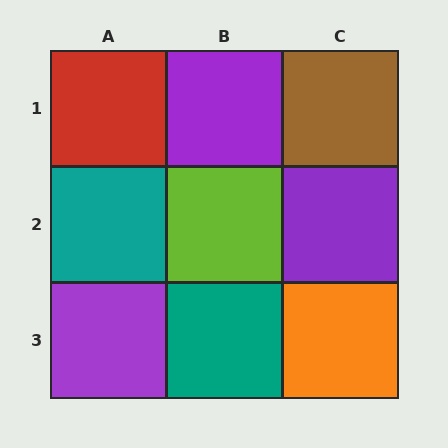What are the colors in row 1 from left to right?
Red, purple, brown.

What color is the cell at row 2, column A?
Teal.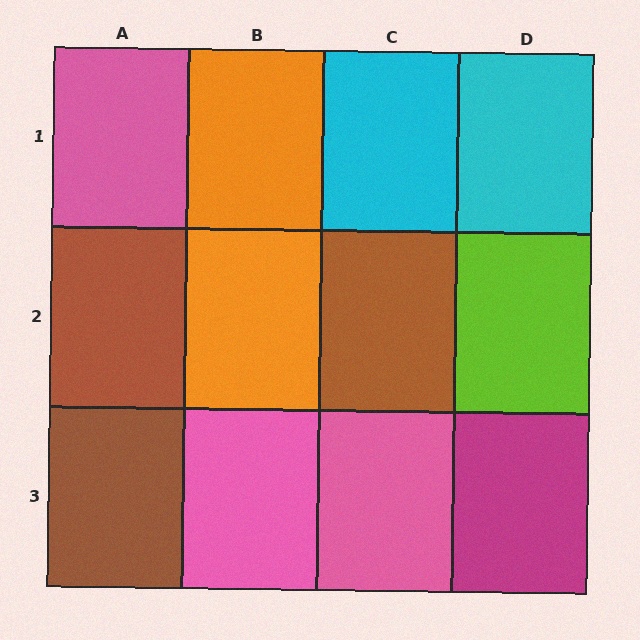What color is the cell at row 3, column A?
Brown.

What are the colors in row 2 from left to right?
Brown, orange, brown, lime.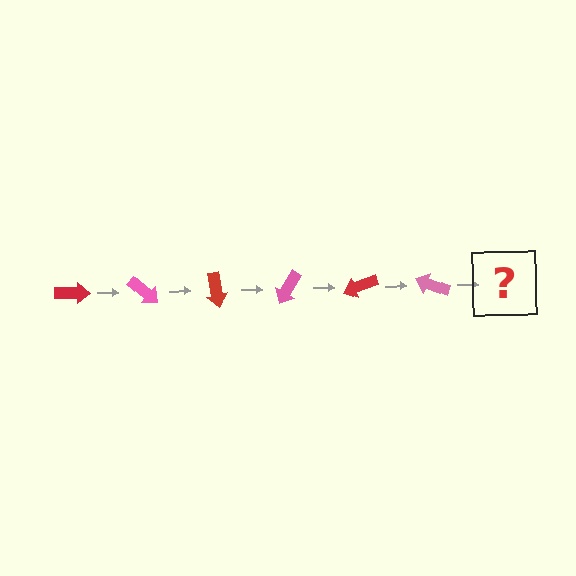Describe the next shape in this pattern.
It should be a red arrow, rotated 240 degrees from the start.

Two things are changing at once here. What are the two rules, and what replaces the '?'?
The two rules are that it rotates 40 degrees each step and the color cycles through red and pink. The '?' should be a red arrow, rotated 240 degrees from the start.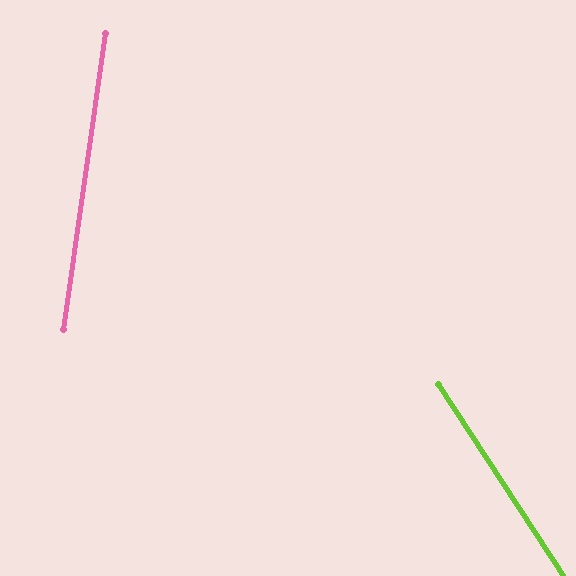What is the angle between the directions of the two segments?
Approximately 41 degrees.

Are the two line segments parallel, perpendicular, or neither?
Neither parallel nor perpendicular — they differ by about 41°.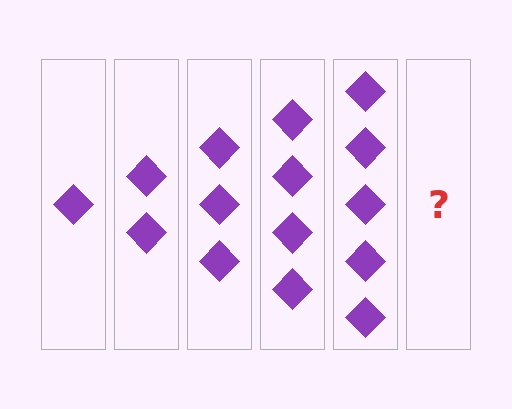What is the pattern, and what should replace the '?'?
The pattern is that each step adds one more diamond. The '?' should be 6 diamonds.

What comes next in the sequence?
The next element should be 6 diamonds.